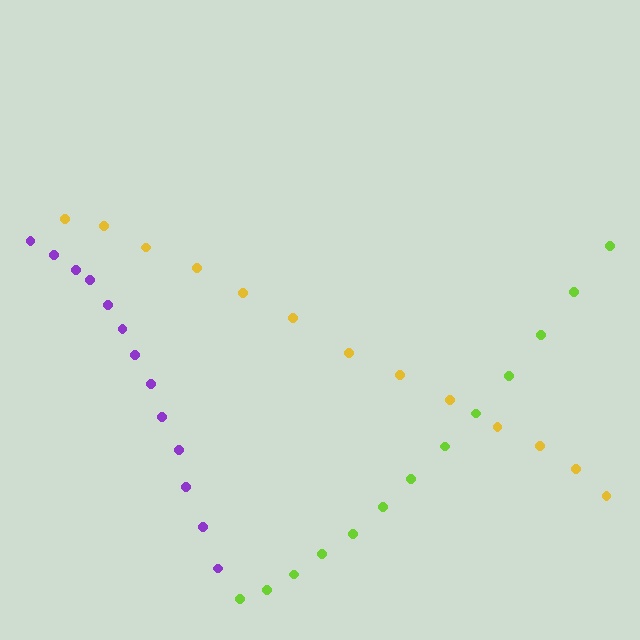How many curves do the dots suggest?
There are 3 distinct paths.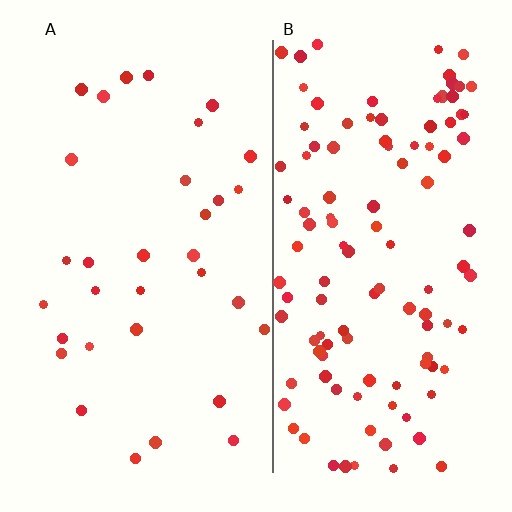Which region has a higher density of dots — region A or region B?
B (the right).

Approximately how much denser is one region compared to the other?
Approximately 3.6× — region B over region A.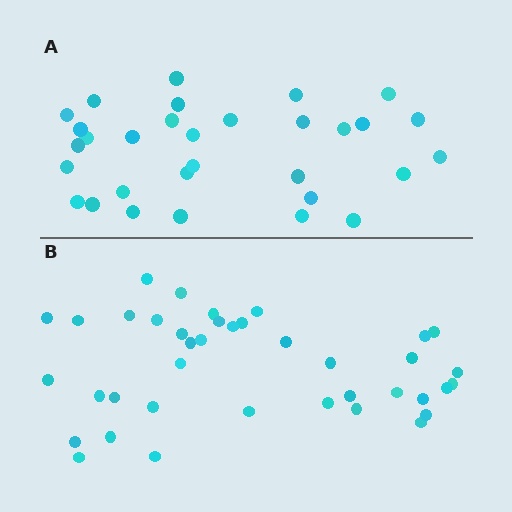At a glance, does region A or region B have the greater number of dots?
Region B (the bottom region) has more dots.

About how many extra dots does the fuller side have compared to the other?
Region B has roughly 8 or so more dots than region A.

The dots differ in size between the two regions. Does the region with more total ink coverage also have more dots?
No. Region A has more total ink coverage because its dots are larger, but region B actually contains more individual dots. Total area can be misleading — the number of items is what matters here.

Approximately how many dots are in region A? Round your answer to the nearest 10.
About 30 dots. (The exact count is 31, which rounds to 30.)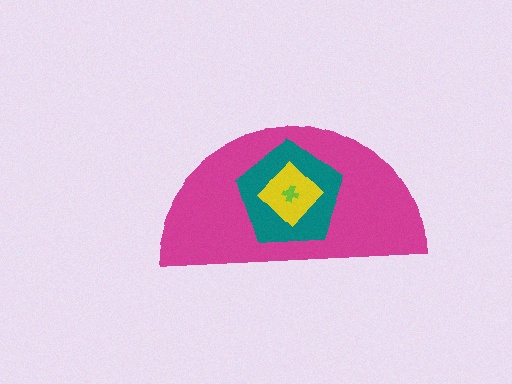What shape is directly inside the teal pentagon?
The yellow diamond.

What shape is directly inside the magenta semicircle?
The teal pentagon.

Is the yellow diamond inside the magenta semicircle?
Yes.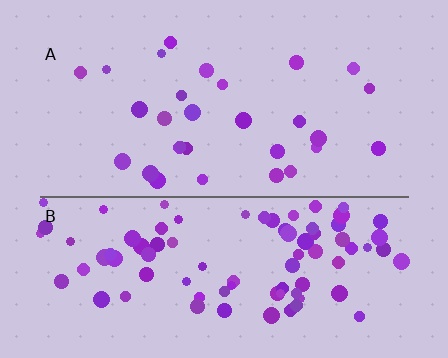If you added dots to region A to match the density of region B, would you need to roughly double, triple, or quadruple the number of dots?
Approximately triple.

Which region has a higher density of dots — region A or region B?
B (the bottom).